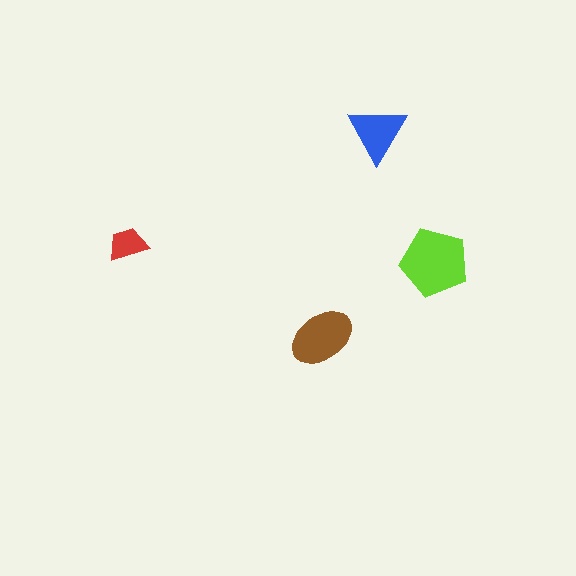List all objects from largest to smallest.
The lime pentagon, the brown ellipse, the blue triangle, the red trapezoid.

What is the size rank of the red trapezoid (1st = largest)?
4th.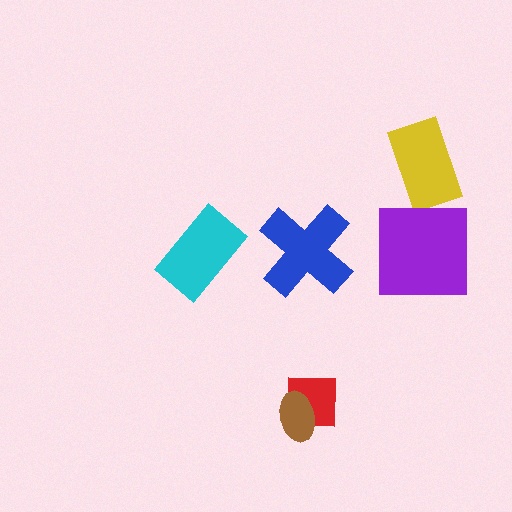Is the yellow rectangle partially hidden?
No, no other shape covers it.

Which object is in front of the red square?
The brown ellipse is in front of the red square.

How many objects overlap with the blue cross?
0 objects overlap with the blue cross.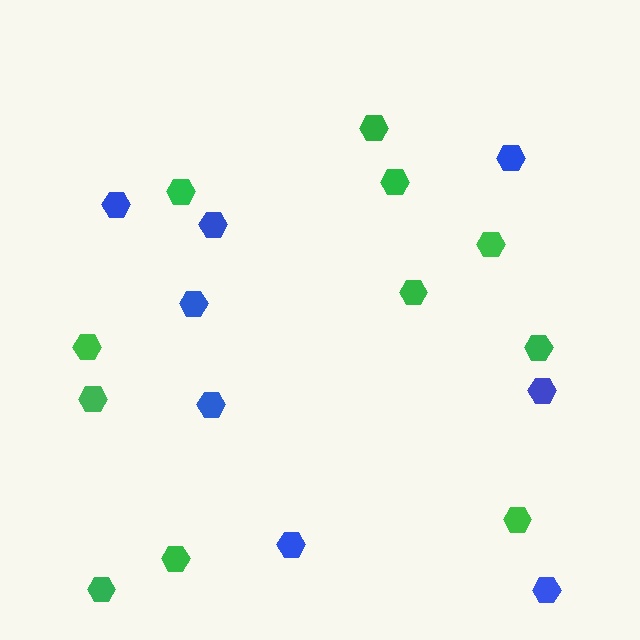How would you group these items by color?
There are 2 groups: one group of green hexagons (11) and one group of blue hexagons (8).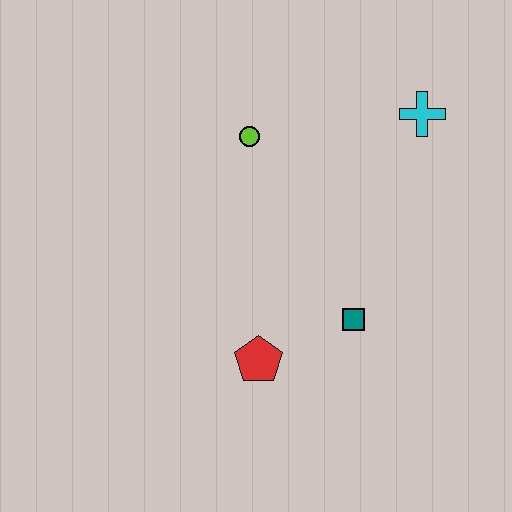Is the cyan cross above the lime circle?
Yes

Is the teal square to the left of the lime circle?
No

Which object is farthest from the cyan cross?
The red pentagon is farthest from the cyan cross.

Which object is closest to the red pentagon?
The teal square is closest to the red pentagon.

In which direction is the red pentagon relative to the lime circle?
The red pentagon is below the lime circle.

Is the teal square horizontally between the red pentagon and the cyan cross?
Yes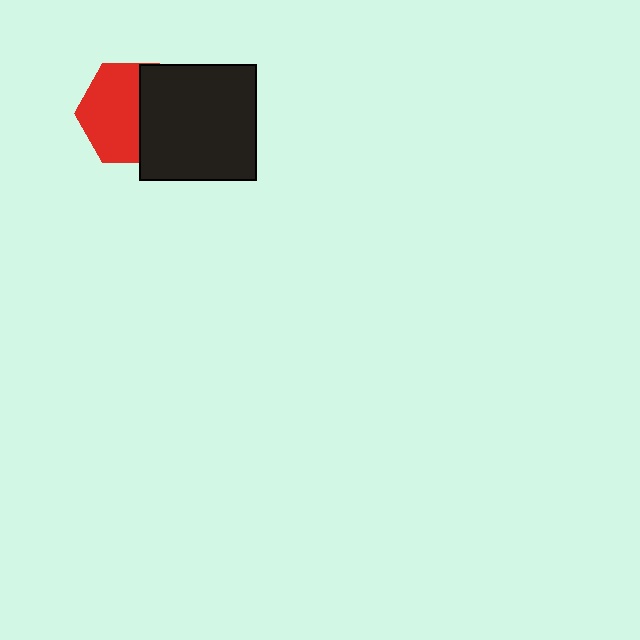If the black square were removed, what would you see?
You would see the complete red hexagon.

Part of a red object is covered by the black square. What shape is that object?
It is a hexagon.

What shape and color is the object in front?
The object in front is a black square.